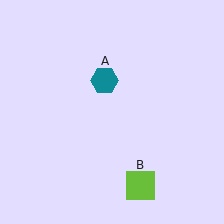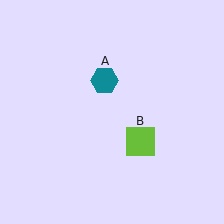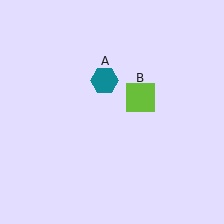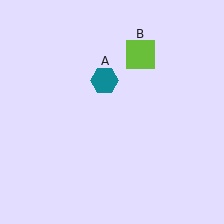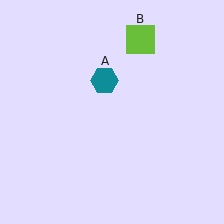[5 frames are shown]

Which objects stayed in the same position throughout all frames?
Teal hexagon (object A) remained stationary.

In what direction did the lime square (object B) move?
The lime square (object B) moved up.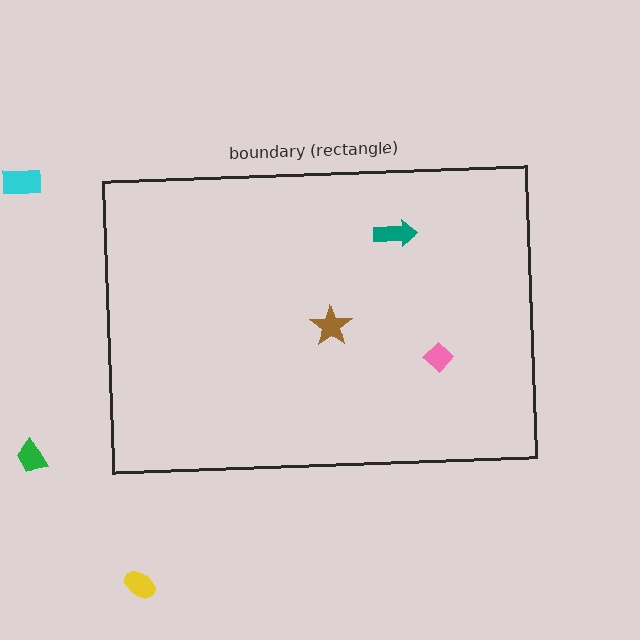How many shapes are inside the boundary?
3 inside, 3 outside.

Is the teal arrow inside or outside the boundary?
Inside.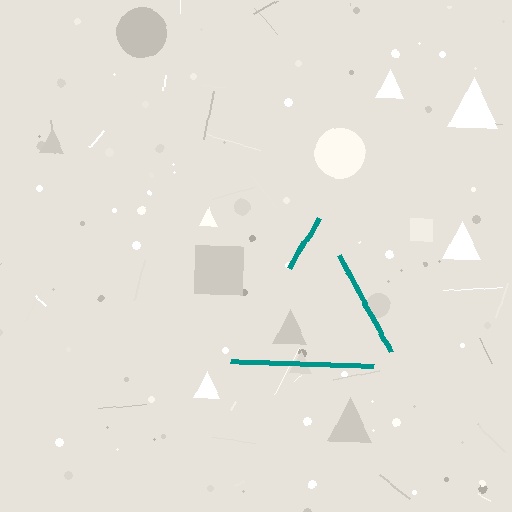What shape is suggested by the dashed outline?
The dashed outline suggests a triangle.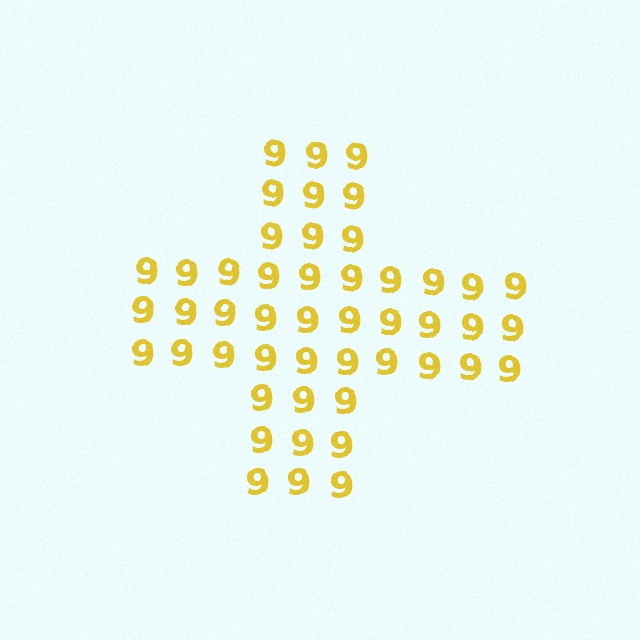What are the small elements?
The small elements are digit 9's.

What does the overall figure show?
The overall figure shows a cross.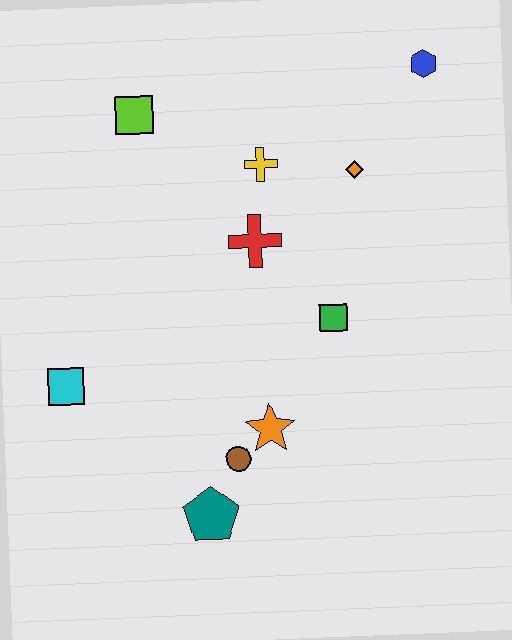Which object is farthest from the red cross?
The teal pentagon is farthest from the red cross.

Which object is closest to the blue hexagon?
The orange diamond is closest to the blue hexagon.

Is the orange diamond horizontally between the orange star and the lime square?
No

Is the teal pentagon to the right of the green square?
No